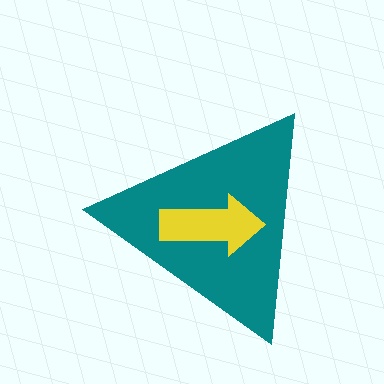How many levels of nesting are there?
2.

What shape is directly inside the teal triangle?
The yellow arrow.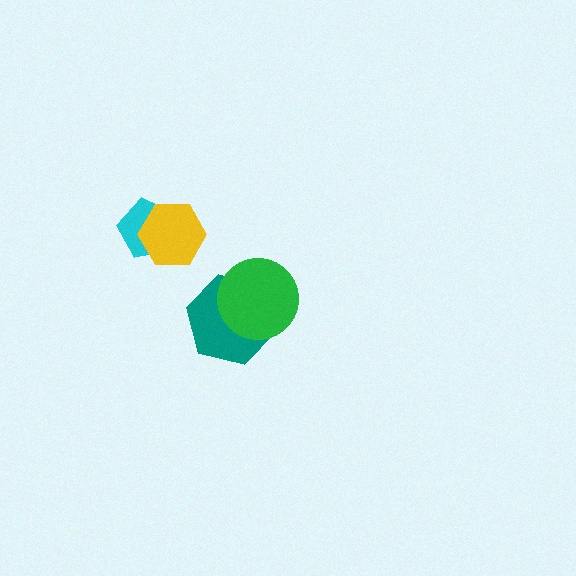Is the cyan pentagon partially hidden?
Yes, it is partially covered by another shape.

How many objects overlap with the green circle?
1 object overlaps with the green circle.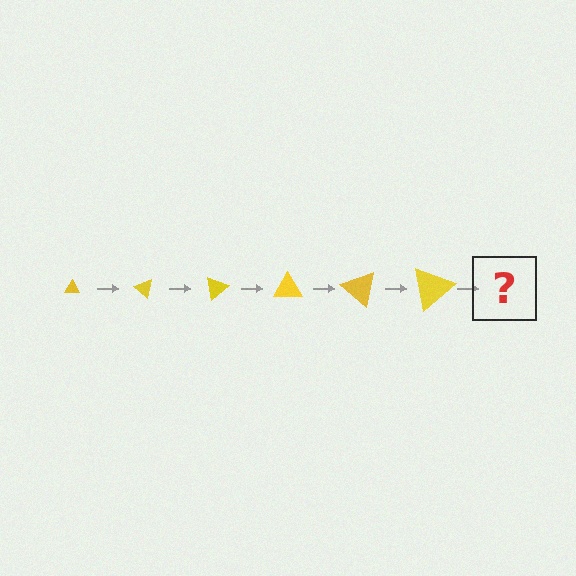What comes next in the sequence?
The next element should be a triangle, larger than the previous one and rotated 240 degrees from the start.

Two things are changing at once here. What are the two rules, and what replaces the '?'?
The two rules are that the triangle grows larger each step and it rotates 40 degrees each step. The '?' should be a triangle, larger than the previous one and rotated 240 degrees from the start.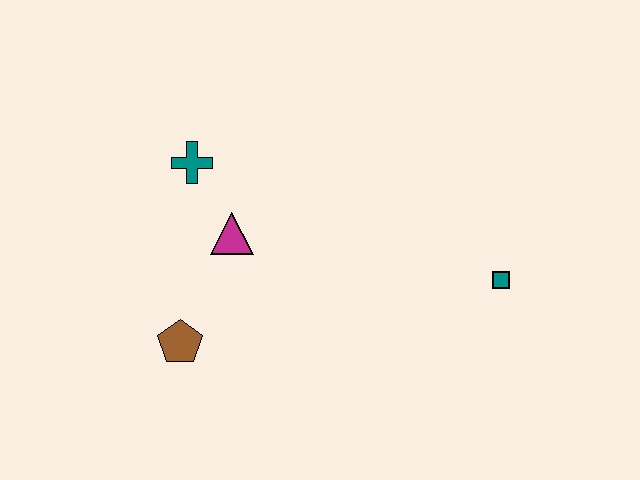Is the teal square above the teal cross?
No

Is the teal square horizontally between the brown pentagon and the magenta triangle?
No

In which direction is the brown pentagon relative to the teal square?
The brown pentagon is to the left of the teal square.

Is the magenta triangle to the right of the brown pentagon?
Yes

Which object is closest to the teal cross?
The magenta triangle is closest to the teal cross.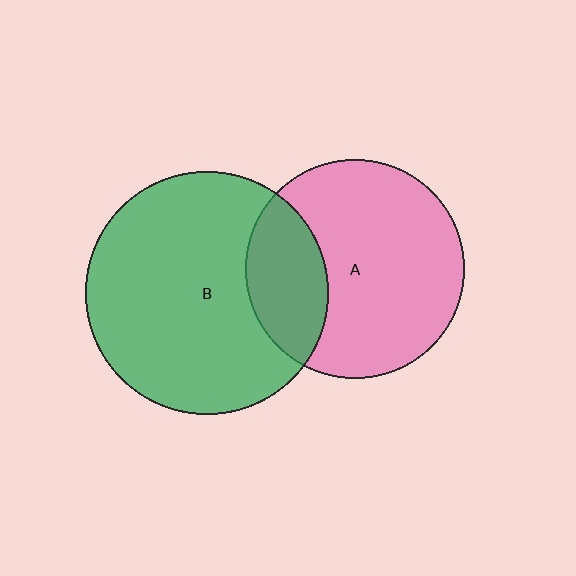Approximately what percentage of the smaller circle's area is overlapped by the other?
Approximately 25%.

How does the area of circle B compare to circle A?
Approximately 1.2 times.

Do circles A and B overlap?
Yes.